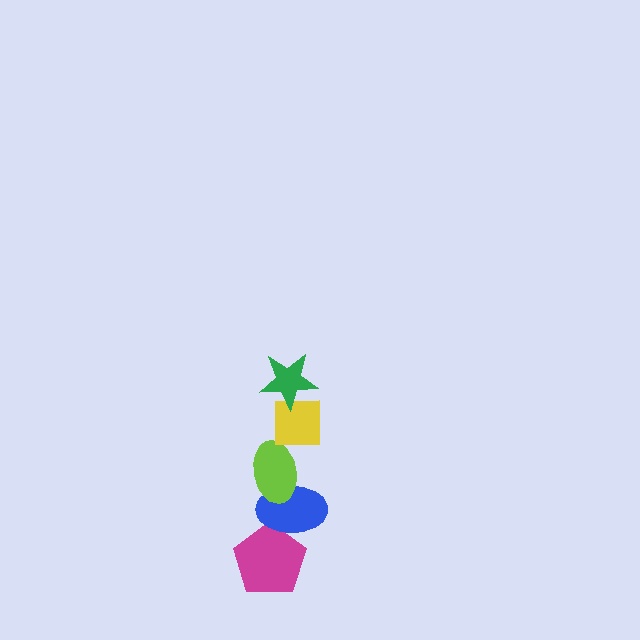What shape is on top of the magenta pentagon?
The blue ellipse is on top of the magenta pentagon.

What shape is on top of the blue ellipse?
The lime ellipse is on top of the blue ellipse.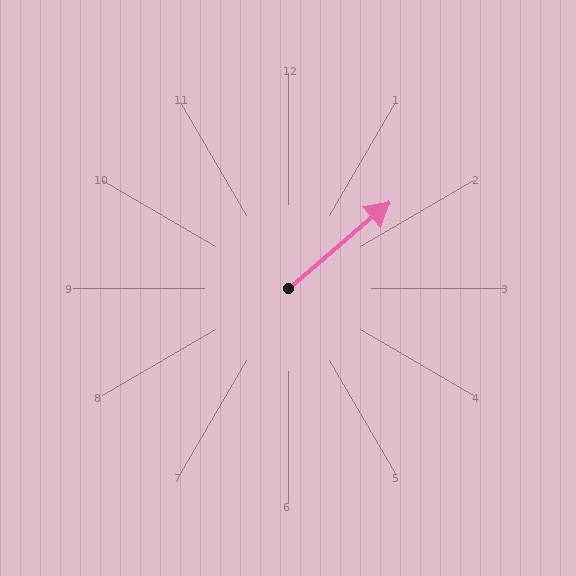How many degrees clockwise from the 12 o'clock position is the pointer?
Approximately 50 degrees.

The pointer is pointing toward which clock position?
Roughly 2 o'clock.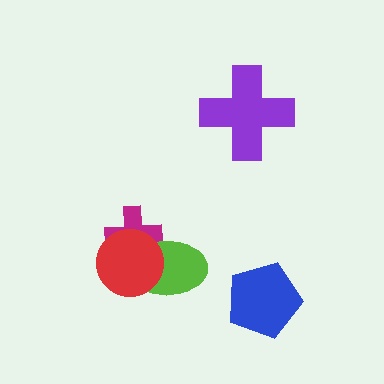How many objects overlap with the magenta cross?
2 objects overlap with the magenta cross.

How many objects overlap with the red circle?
2 objects overlap with the red circle.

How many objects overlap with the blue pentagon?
0 objects overlap with the blue pentagon.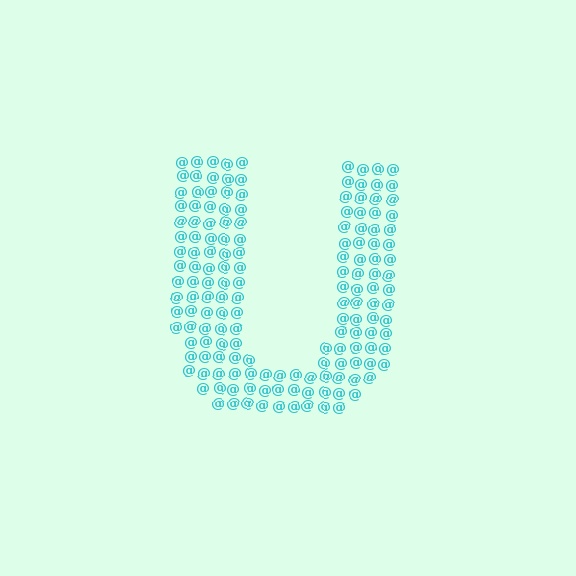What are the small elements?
The small elements are at signs.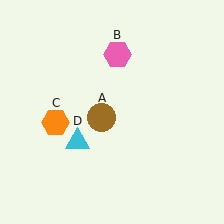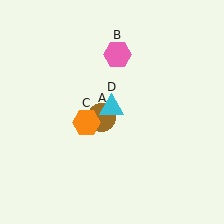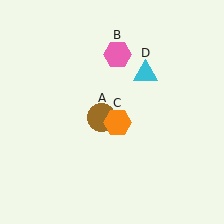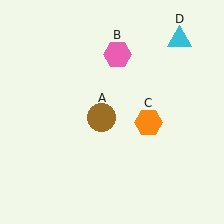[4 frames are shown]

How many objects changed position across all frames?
2 objects changed position: orange hexagon (object C), cyan triangle (object D).